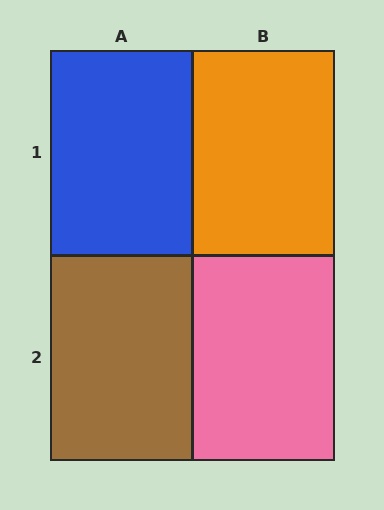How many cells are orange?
1 cell is orange.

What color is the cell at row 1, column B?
Orange.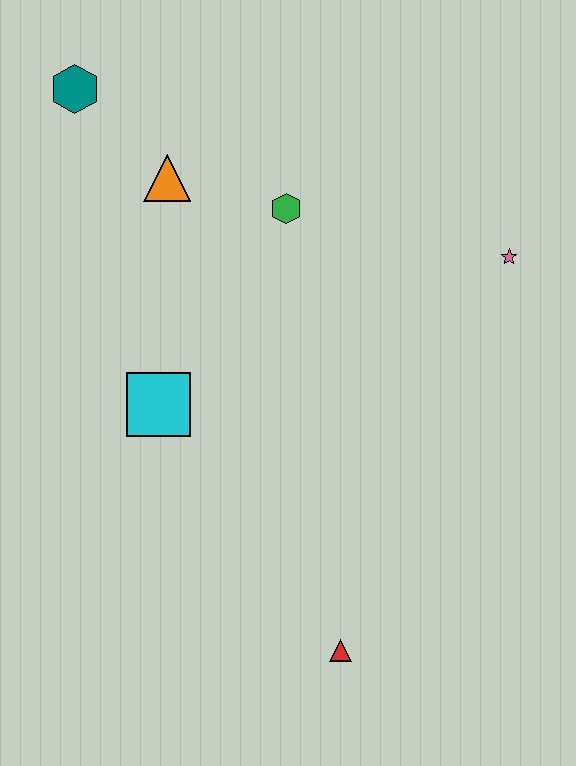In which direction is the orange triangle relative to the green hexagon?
The orange triangle is to the left of the green hexagon.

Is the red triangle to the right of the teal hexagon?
Yes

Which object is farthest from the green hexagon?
The red triangle is farthest from the green hexagon.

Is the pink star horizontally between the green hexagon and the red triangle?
No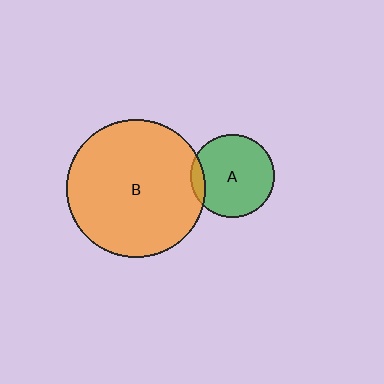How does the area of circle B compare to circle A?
Approximately 2.7 times.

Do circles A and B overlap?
Yes.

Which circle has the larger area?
Circle B (orange).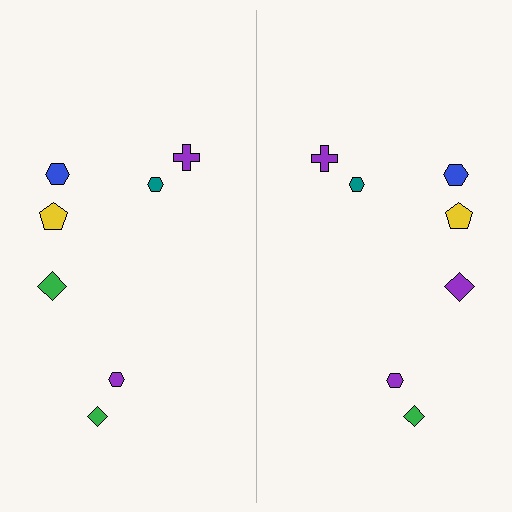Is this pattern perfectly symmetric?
No, the pattern is not perfectly symmetric. The purple diamond on the right side breaks the symmetry — its mirror counterpart is green.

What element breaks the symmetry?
The purple diamond on the right side breaks the symmetry — its mirror counterpart is green.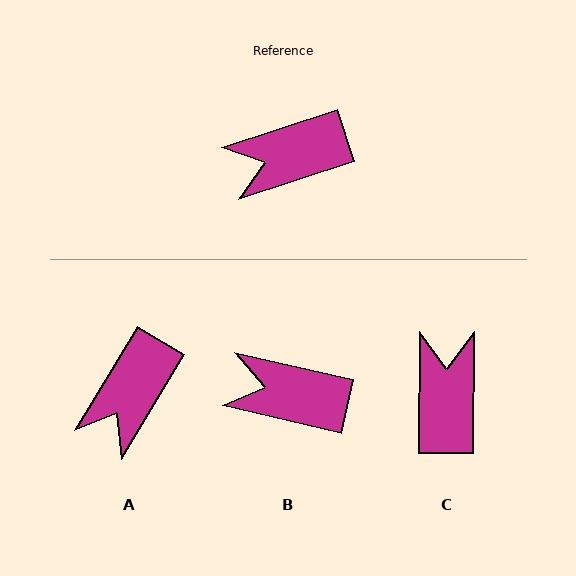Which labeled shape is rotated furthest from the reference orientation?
C, about 109 degrees away.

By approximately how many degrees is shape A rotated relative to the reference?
Approximately 40 degrees counter-clockwise.